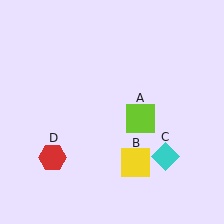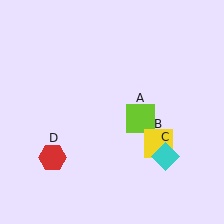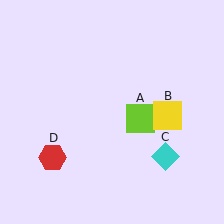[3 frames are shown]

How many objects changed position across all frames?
1 object changed position: yellow square (object B).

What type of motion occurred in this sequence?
The yellow square (object B) rotated counterclockwise around the center of the scene.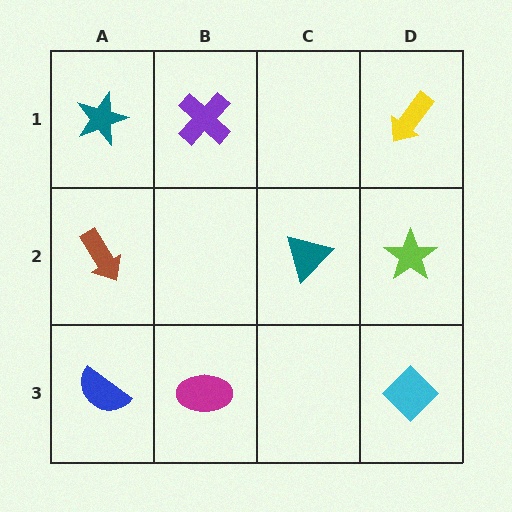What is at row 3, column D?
A cyan diamond.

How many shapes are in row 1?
3 shapes.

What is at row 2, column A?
A brown arrow.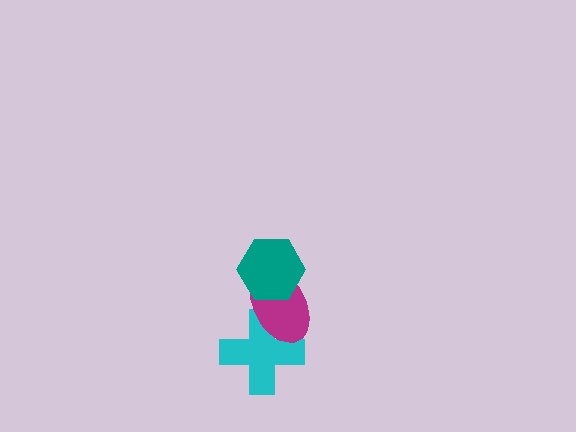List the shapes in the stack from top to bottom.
From top to bottom: the teal hexagon, the magenta ellipse, the cyan cross.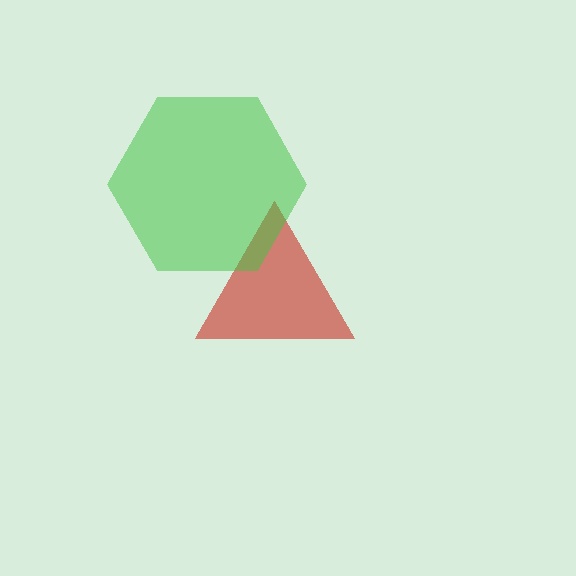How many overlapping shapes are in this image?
There are 2 overlapping shapes in the image.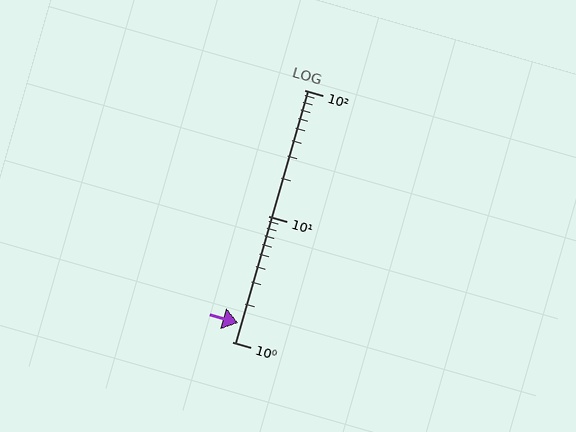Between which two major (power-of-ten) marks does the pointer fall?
The pointer is between 1 and 10.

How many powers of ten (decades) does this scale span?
The scale spans 2 decades, from 1 to 100.